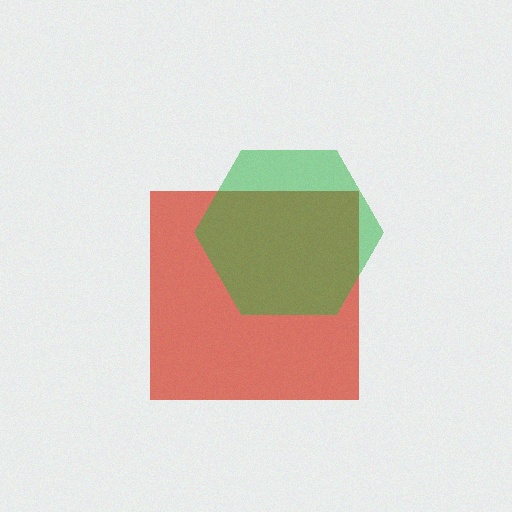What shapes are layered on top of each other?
The layered shapes are: a red square, a green hexagon.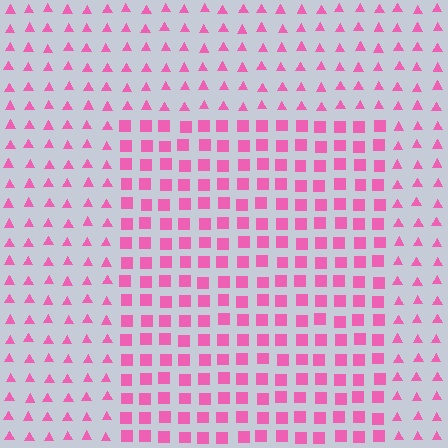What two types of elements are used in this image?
The image uses squares inside the rectangle region and triangles outside it.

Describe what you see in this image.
The image is filled with small pink elements arranged in a uniform grid. A rectangle-shaped region contains squares, while the surrounding area contains triangles. The boundary is defined purely by the change in element shape.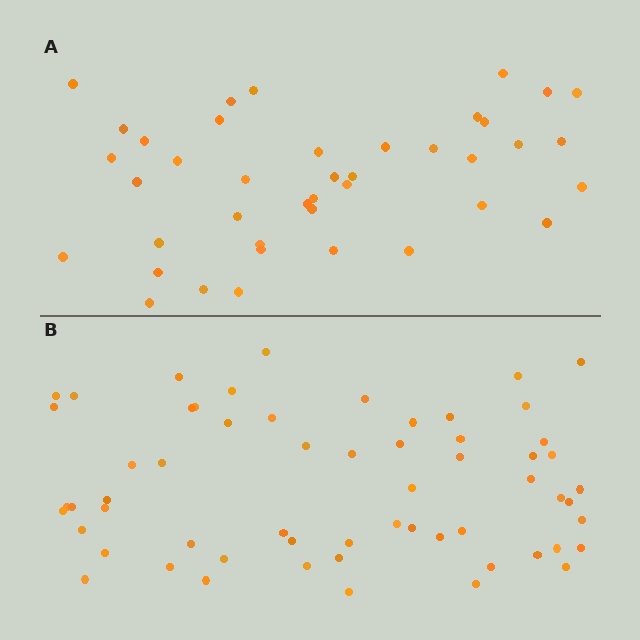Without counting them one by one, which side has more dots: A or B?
Region B (the bottom region) has more dots.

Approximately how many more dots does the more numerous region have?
Region B has approximately 20 more dots than region A.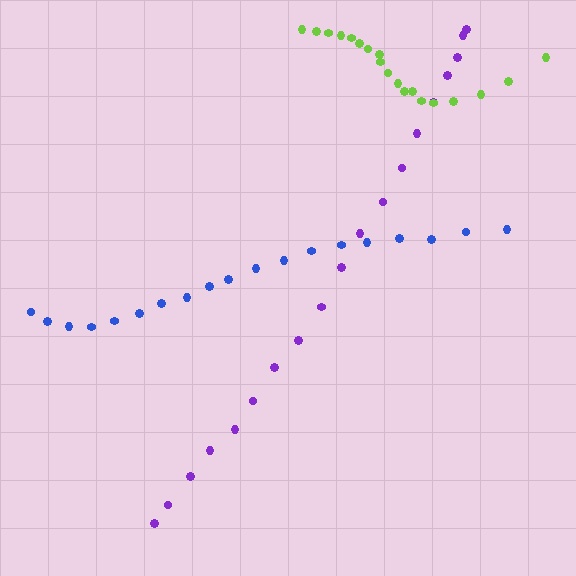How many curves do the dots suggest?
There are 3 distinct paths.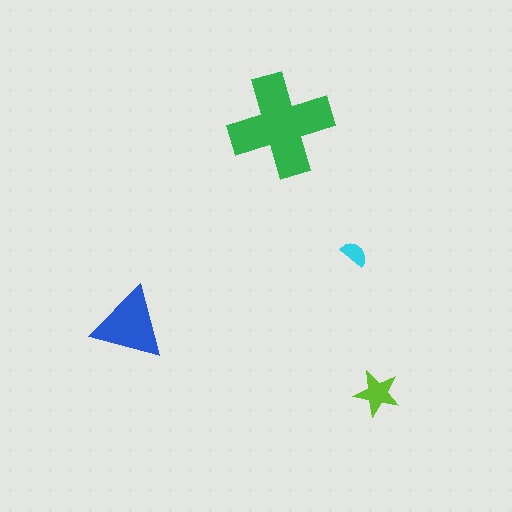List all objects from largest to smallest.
The green cross, the blue triangle, the lime star, the cyan semicircle.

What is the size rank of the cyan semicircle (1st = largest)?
4th.